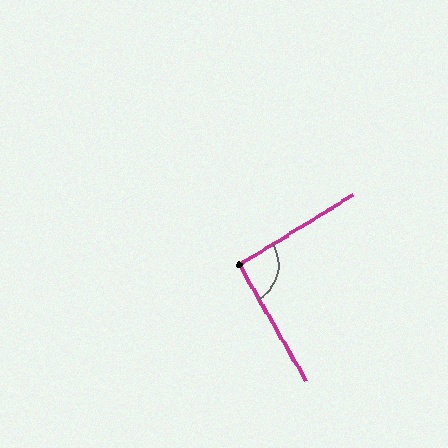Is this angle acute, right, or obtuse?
It is approximately a right angle.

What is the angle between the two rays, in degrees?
Approximately 92 degrees.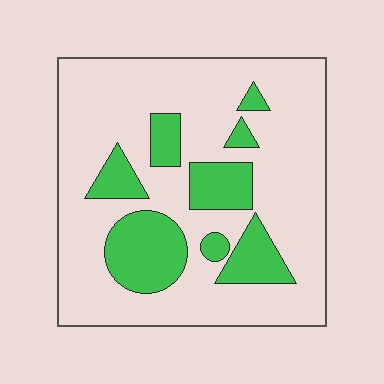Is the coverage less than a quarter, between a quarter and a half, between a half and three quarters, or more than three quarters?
Less than a quarter.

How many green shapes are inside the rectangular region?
8.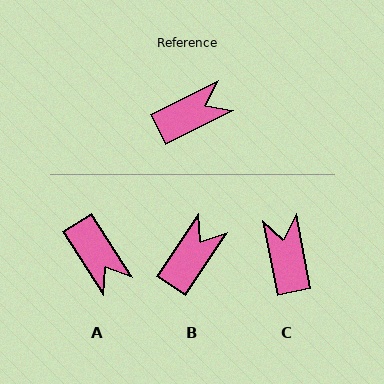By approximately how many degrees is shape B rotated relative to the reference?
Approximately 30 degrees counter-clockwise.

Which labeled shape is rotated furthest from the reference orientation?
A, about 84 degrees away.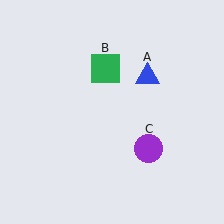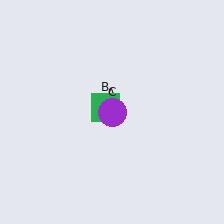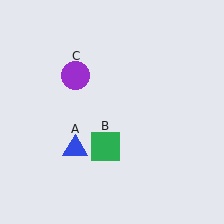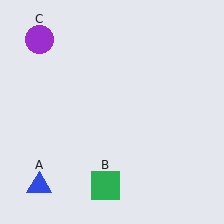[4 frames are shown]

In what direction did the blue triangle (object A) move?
The blue triangle (object A) moved down and to the left.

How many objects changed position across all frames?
3 objects changed position: blue triangle (object A), green square (object B), purple circle (object C).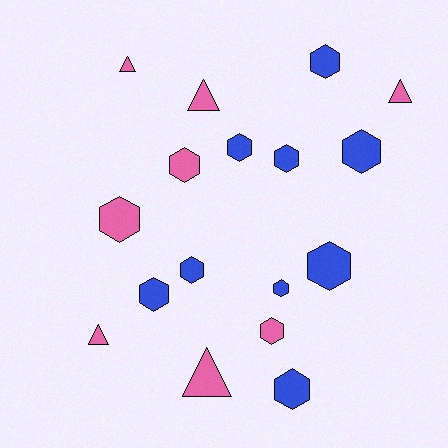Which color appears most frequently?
Blue, with 9 objects.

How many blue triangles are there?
There are no blue triangles.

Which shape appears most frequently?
Hexagon, with 12 objects.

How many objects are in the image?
There are 17 objects.